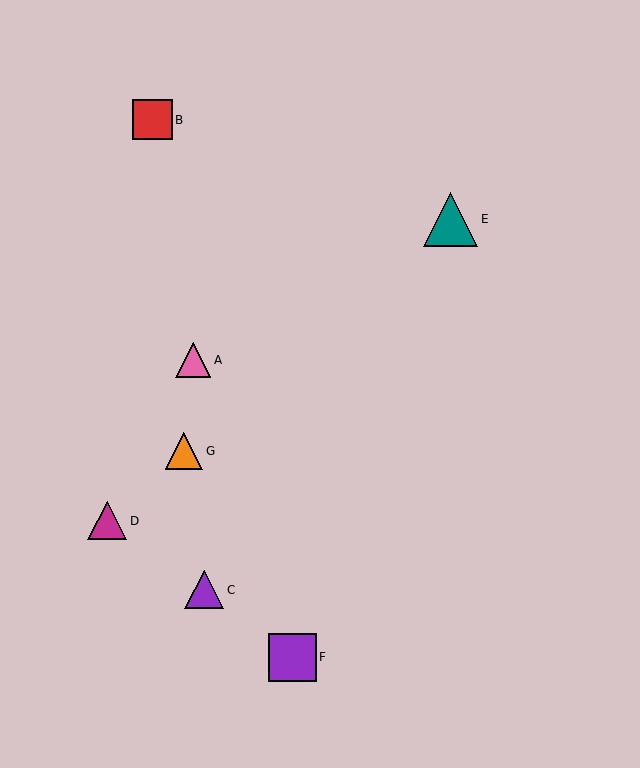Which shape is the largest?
The teal triangle (labeled E) is the largest.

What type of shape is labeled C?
Shape C is a purple triangle.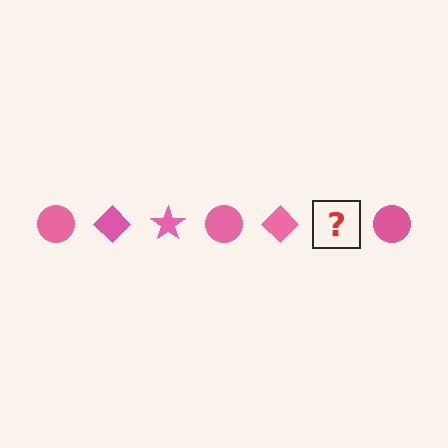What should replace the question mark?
The question mark should be replaced with a pink star.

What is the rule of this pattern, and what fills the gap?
The rule is that the pattern cycles through circle, diamond, star shapes in pink. The gap should be filled with a pink star.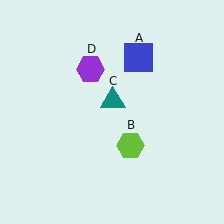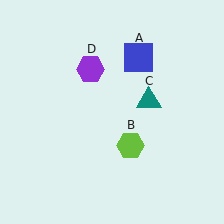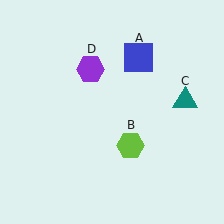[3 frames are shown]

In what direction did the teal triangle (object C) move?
The teal triangle (object C) moved right.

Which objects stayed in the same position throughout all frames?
Blue square (object A) and lime hexagon (object B) and purple hexagon (object D) remained stationary.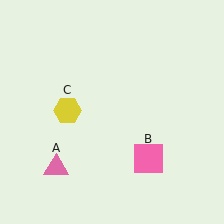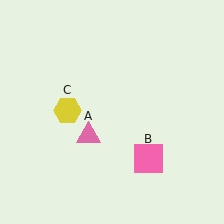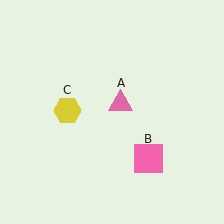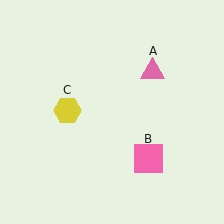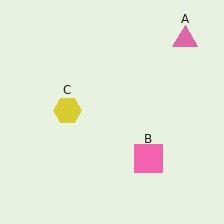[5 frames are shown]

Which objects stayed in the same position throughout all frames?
Pink square (object B) and yellow hexagon (object C) remained stationary.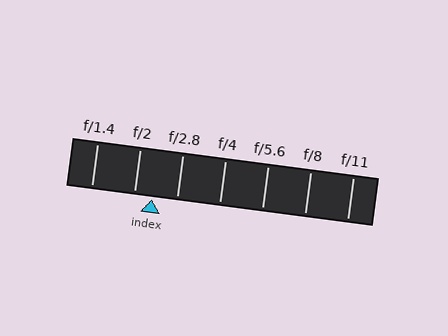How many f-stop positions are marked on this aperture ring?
There are 7 f-stop positions marked.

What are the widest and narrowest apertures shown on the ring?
The widest aperture shown is f/1.4 and the narrowest is f/11.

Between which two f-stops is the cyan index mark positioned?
The index mark is between f/2 and f/2.8.